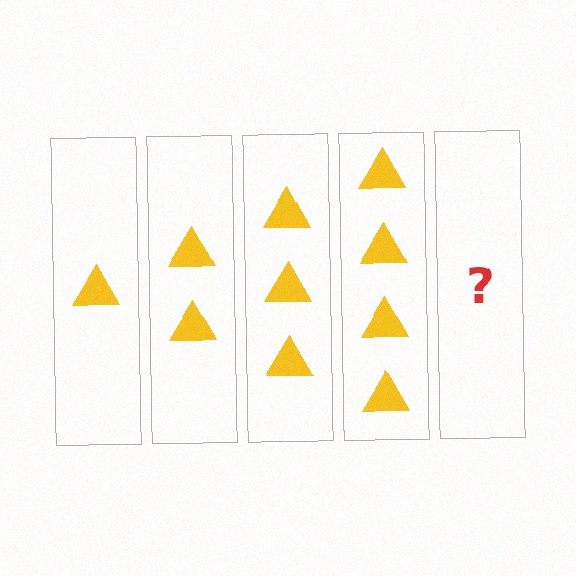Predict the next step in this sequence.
The next step is 5 triangles.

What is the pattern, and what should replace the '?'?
The pattern is that each step adds one more triangle. The '?' should be 5 triangles.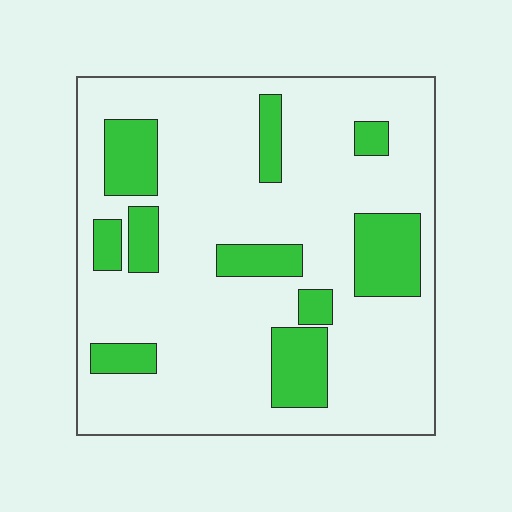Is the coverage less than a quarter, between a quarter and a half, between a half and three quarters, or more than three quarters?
Less than a quarter.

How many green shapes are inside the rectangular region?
10.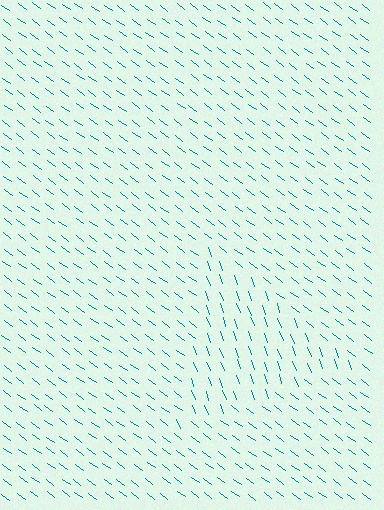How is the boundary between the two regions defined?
The boundary is defined purely by a change in line orientation (approximately 34 degrees difference). All lines are the same color and thickness.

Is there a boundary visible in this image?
Yes, there is a texture boundary formed by a change in line orientation.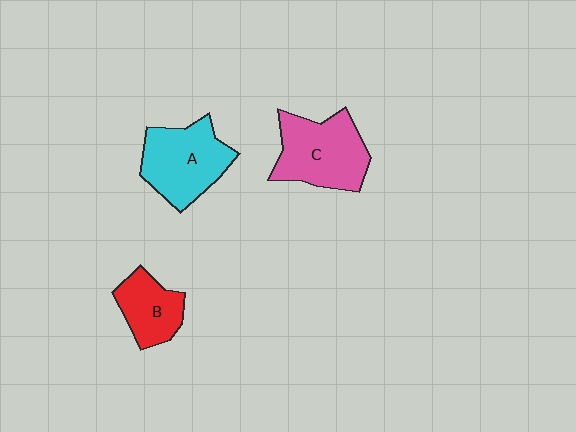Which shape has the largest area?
Shape C (pink).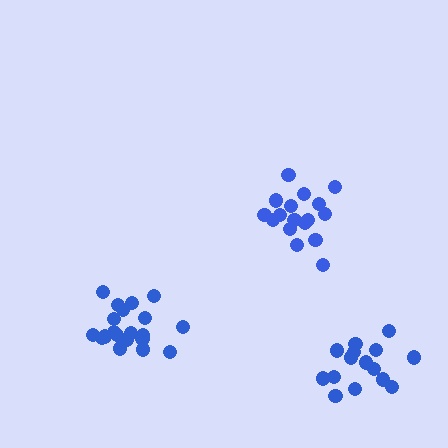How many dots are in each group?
Group 1: 20 dots, Group 2: 17 dots, Group 3: 15 dots (52 total).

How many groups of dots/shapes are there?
There are 3 groups.